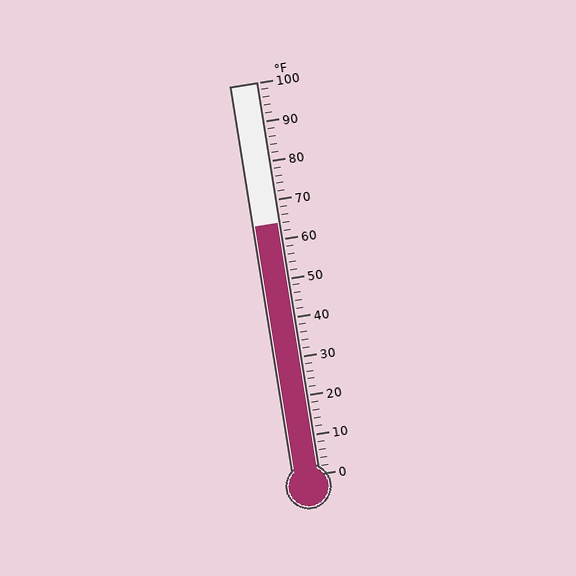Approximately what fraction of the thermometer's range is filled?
The thermometer is filled to approximately 65% of its range.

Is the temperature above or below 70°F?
The temperature is below 70°F.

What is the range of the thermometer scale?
The thermometer scale ranges from 0°F to 100°F.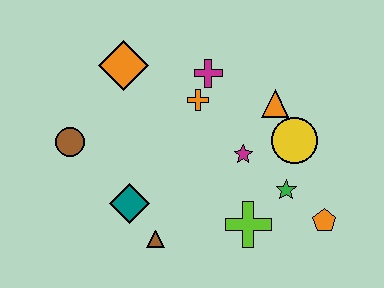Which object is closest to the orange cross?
The magenta cross is closest to the orange cross.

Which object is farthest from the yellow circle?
The brown circle is farthest from the yellow circle.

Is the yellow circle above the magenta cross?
No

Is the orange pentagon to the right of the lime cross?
Yes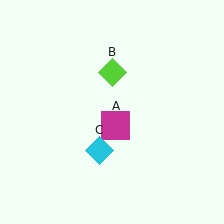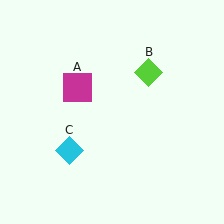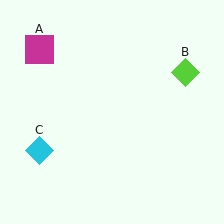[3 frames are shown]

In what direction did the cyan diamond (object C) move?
The cyan diamond (object C) moved left.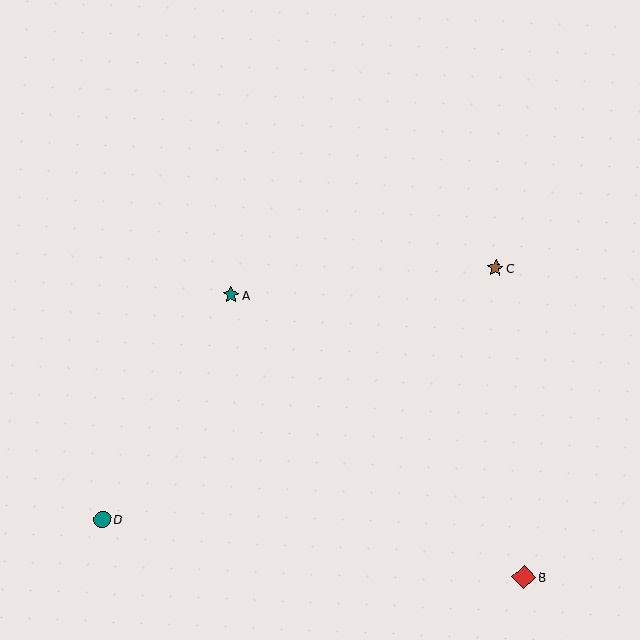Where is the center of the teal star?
The center of the teal star is at (231, 295).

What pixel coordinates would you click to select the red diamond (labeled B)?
Click at (524, 577) to select the red diamond B.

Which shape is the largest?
The red diamond (labeled B) is the largest.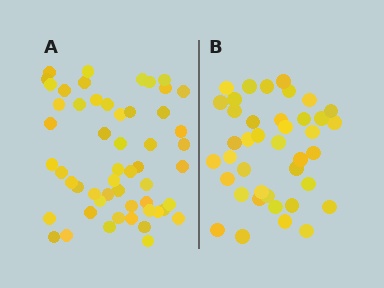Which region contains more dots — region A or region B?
Region A (the left region) has more dots.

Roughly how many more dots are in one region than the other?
Region A has approximately 15 more dots than region B.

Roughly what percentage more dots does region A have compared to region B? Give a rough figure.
About 35% more.